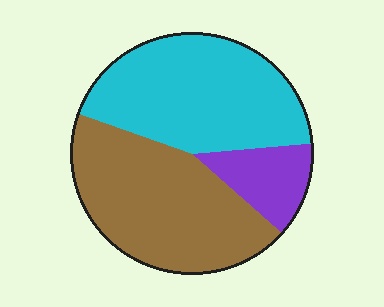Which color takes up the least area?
Purple, at roughly 15%.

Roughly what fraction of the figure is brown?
Brown takes up between a third and a half of the figure.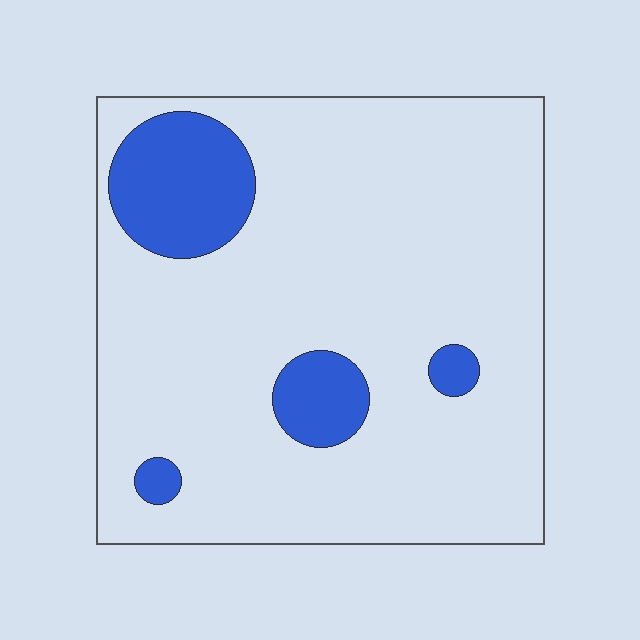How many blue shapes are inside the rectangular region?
4.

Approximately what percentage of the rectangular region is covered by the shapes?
Approximately 15%.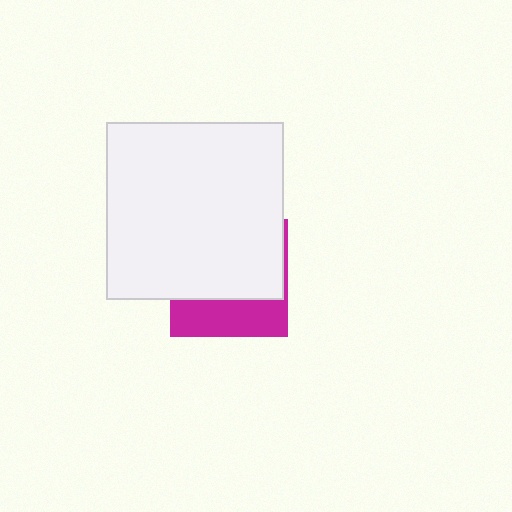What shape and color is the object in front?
The object in front is a white square.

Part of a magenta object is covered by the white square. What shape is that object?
It is a square.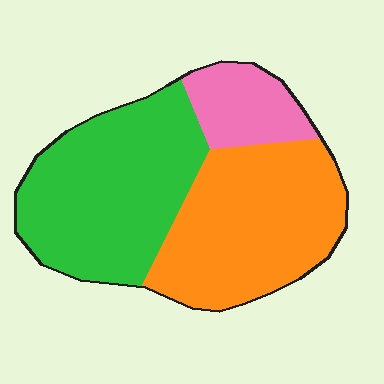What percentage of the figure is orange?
Orange takes up about two fifths (2/5) of the figure.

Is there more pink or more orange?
Orange.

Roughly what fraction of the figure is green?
Green covers about 45% of the figure.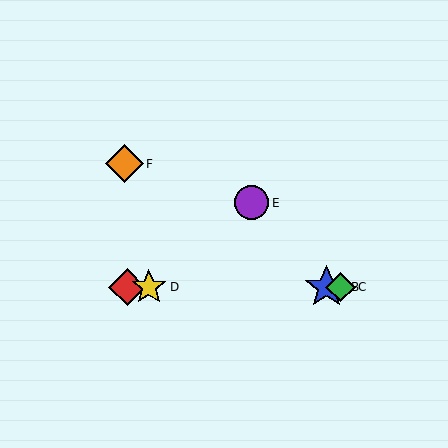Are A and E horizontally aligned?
No, A is at y≈287 and E is at y≈203.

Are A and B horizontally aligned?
Yes, both are at y≈287.